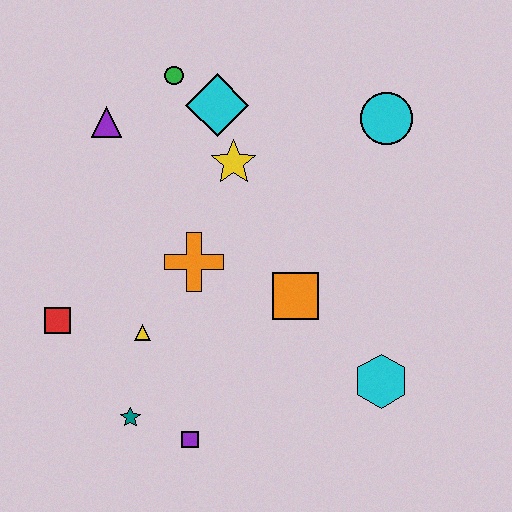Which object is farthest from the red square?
The cyan circle is farthest from the red square.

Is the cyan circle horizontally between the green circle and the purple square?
No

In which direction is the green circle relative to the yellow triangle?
The green circle is above the yellow triangle.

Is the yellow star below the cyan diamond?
Yes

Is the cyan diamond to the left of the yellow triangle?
No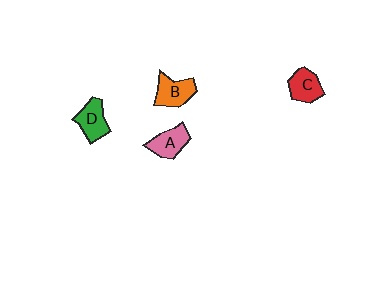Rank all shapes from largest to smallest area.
From largest to smallest: B (orange), D (green), A (pink), C (red).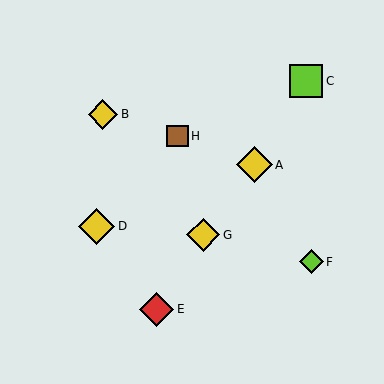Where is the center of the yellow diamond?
The center of the yellow diamond is at (254, 165).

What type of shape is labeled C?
Shape C is a lime square.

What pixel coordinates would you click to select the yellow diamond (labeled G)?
Click at (203, 235) to select the yellow diamond G.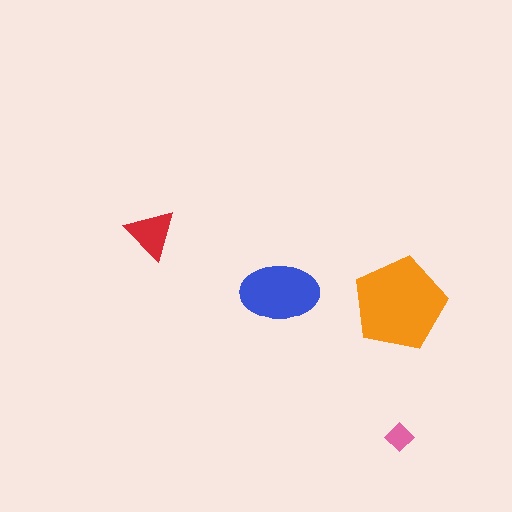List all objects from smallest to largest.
The pink diamond, the red triangle, the blue ellipse, the orange pentagon.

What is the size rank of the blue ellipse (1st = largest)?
2nd.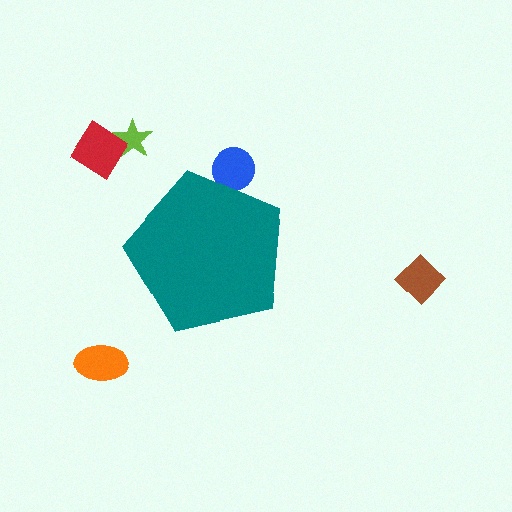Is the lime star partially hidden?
No, the lime star is fully visible.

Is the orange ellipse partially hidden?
No, the orange ellipse is fully visible.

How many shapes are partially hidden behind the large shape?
1 shape is partially hidden.